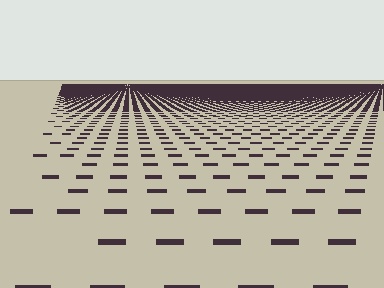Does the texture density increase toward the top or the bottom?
Density increases toward the top.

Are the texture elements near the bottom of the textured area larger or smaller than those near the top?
Larger. Near the bottom, elements are closer to the viewer and appear at a bigger on-screen size.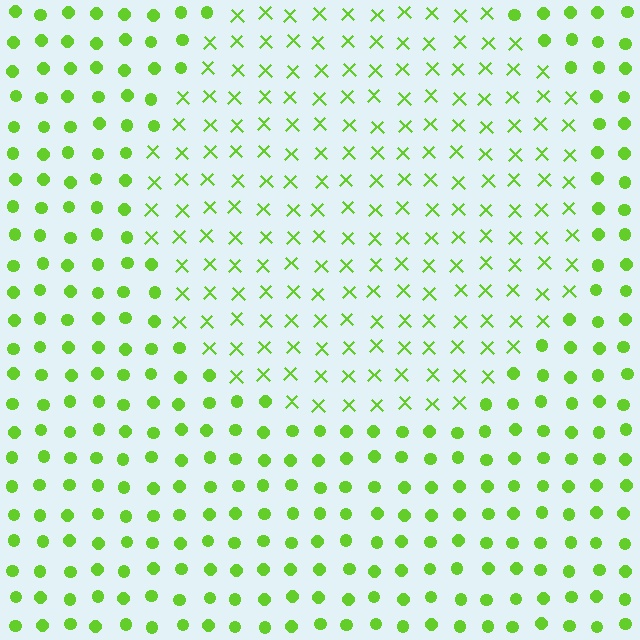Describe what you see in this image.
The image is filled with small lime elements arranged in a uniform grid. A circle-shaped region contains X marks, while the surrounding area contains circles. The boundary is defined purely by the change in element shape.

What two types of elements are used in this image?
The image uses X marks inside the circle region and circles outside it.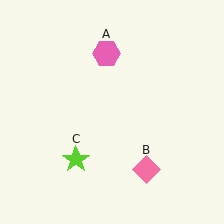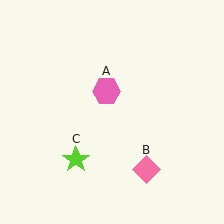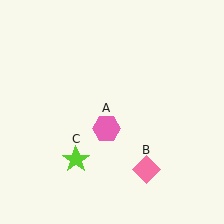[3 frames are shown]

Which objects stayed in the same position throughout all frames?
Pink diamond (object B) and lime star (object C) remained stationary.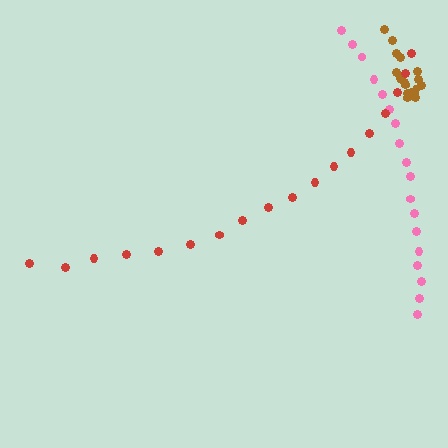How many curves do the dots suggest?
There are 3 distinct paths.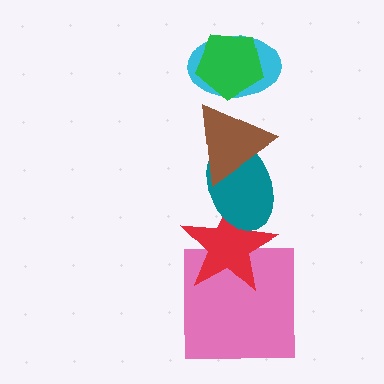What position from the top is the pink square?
The pink square is 6th from the top.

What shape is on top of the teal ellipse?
The brown triangle is on top of the teal ellipse.